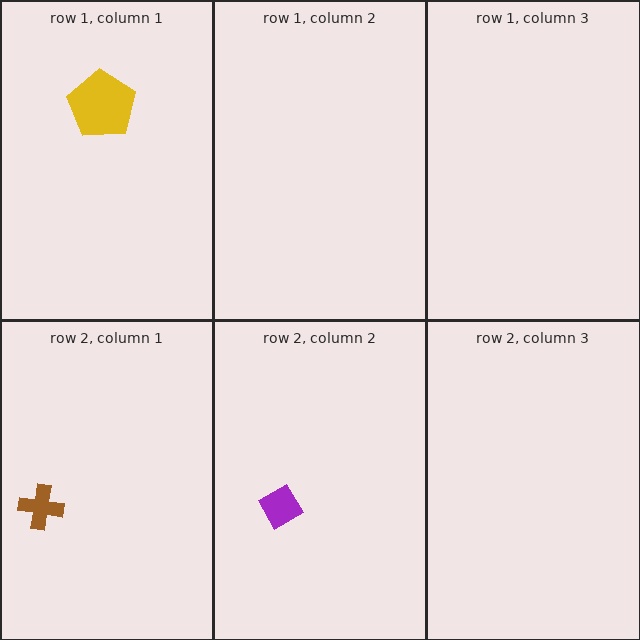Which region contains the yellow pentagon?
The row 1, column 1 region.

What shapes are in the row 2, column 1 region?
The brown cross.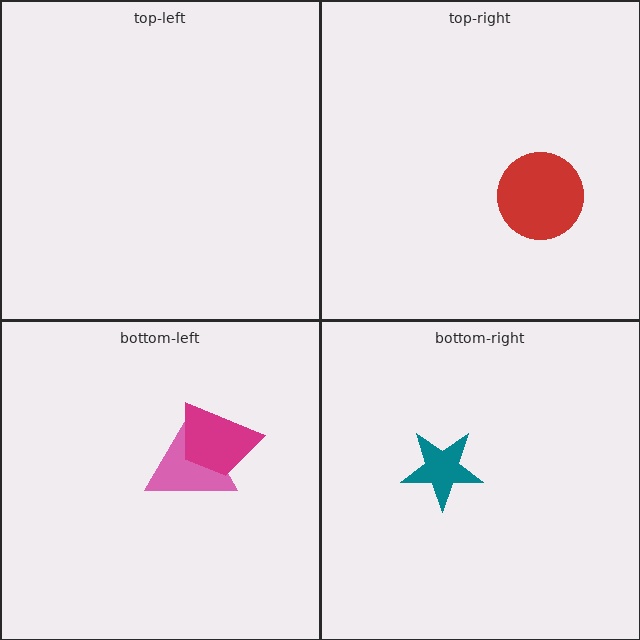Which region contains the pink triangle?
The bottom-left region.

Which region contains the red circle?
The top-right region.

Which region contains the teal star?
The bottom-right region.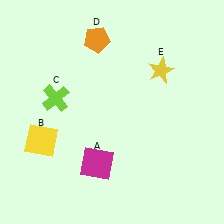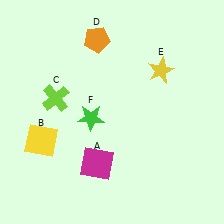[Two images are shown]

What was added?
A green star (F) was added in Image 2.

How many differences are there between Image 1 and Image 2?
There is 1 difference between the two images.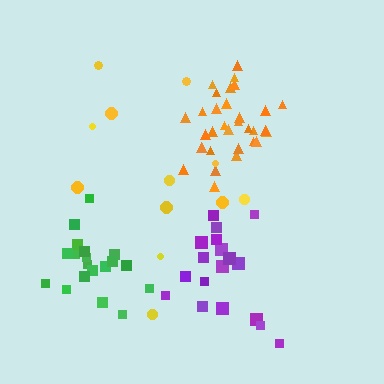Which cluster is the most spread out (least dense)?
Yellow.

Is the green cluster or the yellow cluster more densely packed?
Green.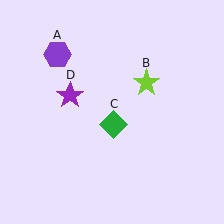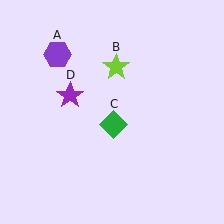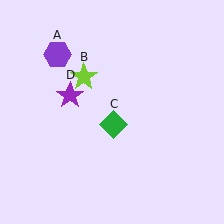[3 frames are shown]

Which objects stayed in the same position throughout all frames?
Purple hexagon (object A) and green diamond (object C) and purple star (object D) remained stationary.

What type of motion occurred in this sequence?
The lime star (object B) rotated counterclockwise around the center of the scene.